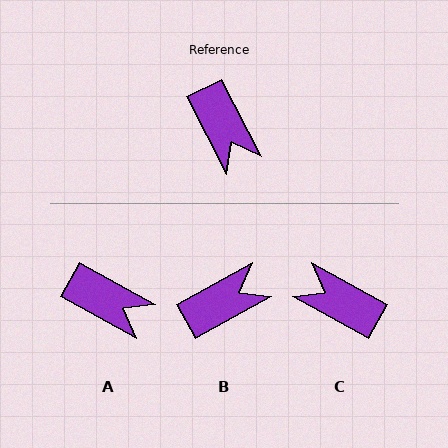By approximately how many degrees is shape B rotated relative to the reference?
Approximately 92 degrees counter-clockwise.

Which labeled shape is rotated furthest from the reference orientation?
C, about 146 degrees away.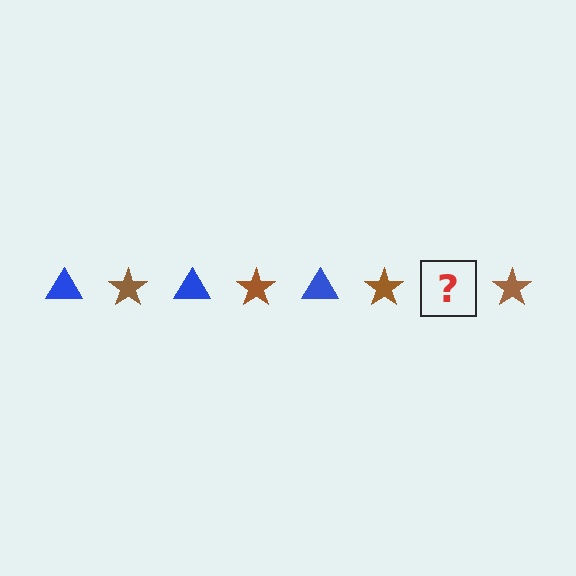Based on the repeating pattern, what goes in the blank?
The blank should be a blue triangle.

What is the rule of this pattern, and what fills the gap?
The rule is that the pattern alternates between blue triangle and brown star. The gap should be filled with a blue triangle.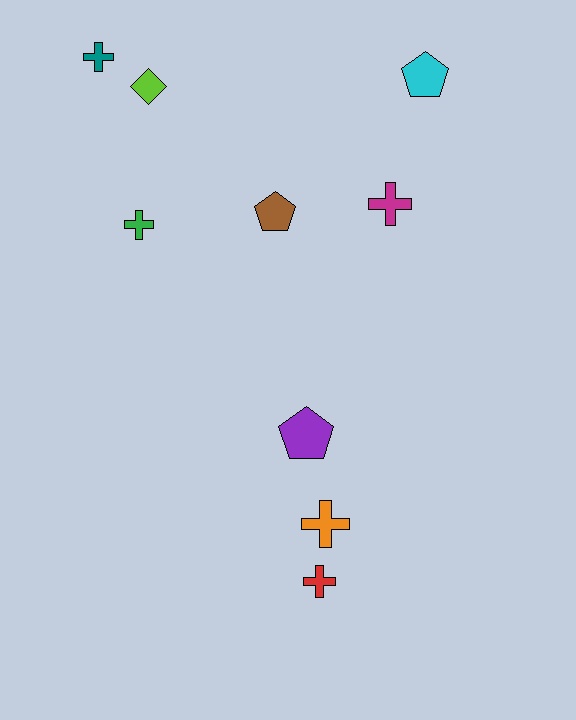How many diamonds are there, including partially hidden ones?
There is 1 diamond.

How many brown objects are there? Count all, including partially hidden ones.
There is 1 brown object.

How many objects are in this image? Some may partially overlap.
There are 9 objects.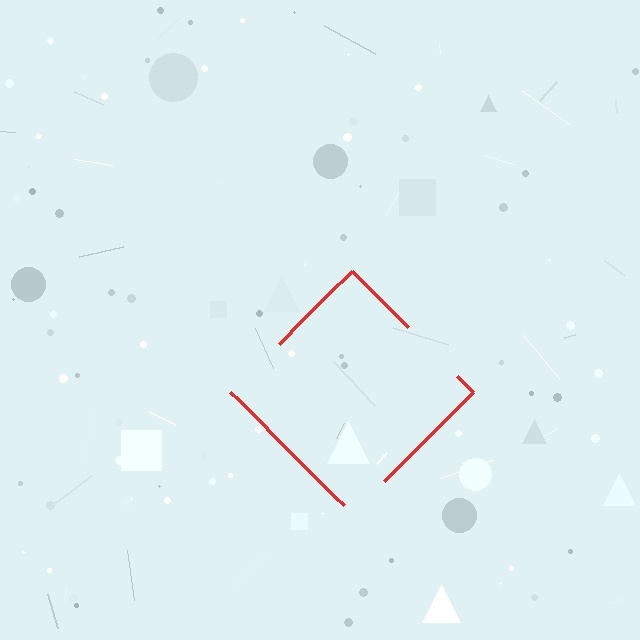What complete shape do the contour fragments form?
The contour fragments form a diamond.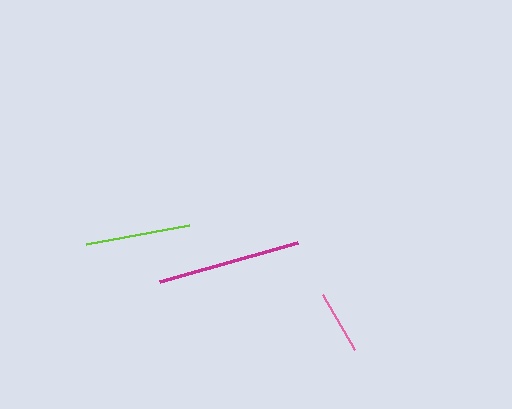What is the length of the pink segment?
The pink segment is approximately 64 pixels long.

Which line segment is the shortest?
The pink line is the shortest at approximately 64 pixels.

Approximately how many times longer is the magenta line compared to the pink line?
The magenta line is approximately 2.2 times the length of the pink line.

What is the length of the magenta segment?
The magenta segment is approximately 143 pixels long.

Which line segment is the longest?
The magenta line is the longest at approximately 143 pixels.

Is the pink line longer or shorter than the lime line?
The lime line is longer than the pink line.